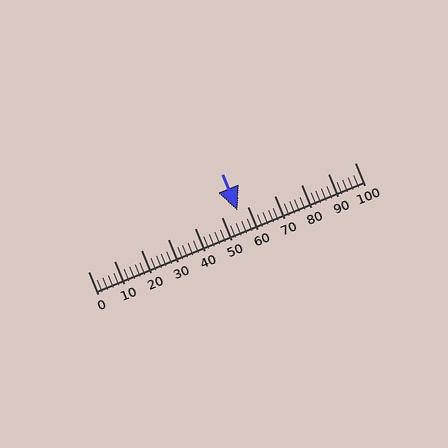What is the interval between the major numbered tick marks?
The major tick marks are spaced 10 units apart.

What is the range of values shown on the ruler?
The ruler shows values from 0 to 100.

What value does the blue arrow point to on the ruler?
The blue arrow points to approximately 56.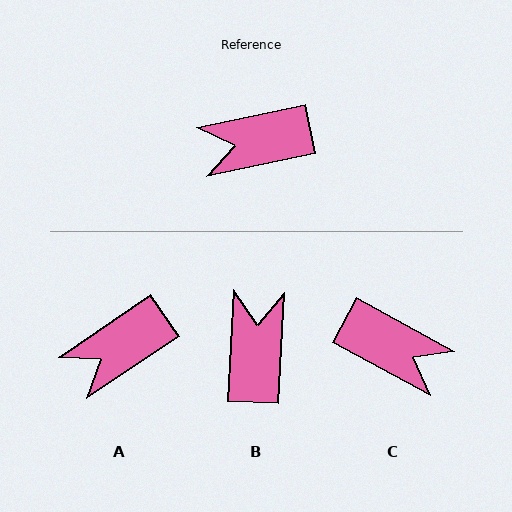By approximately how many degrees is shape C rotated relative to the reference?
Approximately 140 degrees counter-clockwise.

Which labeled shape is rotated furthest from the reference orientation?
C, about 140 degrees away.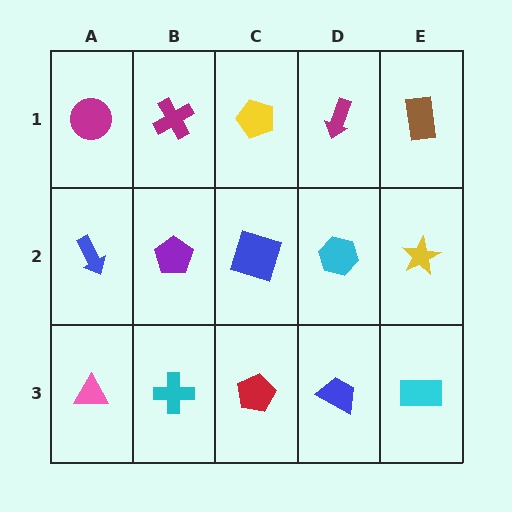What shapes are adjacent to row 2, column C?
A yellow pentagon (row 1, column C), a red pentagon (row 3, column C), a purple pentagon (row 2, column B), a cyan hexagon (row 2, column D).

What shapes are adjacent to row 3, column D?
A cyan hexagon (row 2, column D), a red pentagon (row 3, column C), a cyan rectangle (row 3, column E).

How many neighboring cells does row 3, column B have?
3.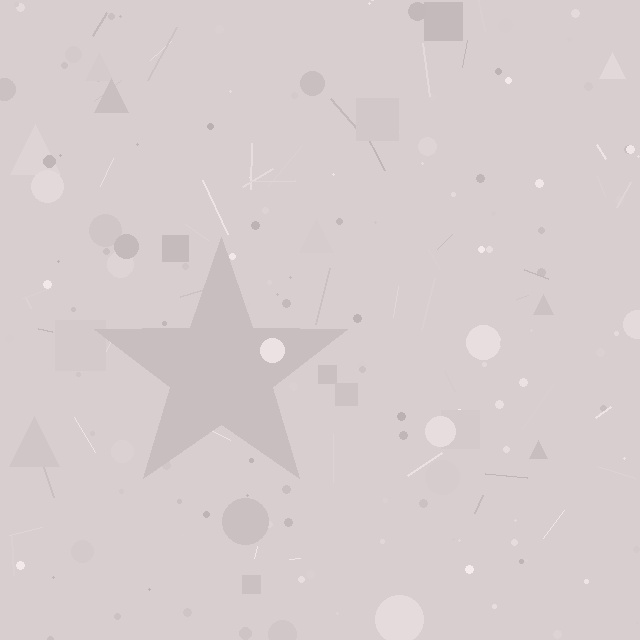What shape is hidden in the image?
A star is hidden in the image.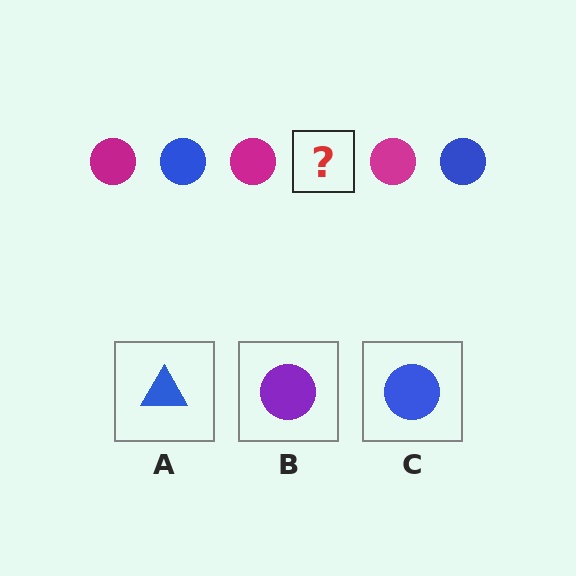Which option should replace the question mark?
Option C.